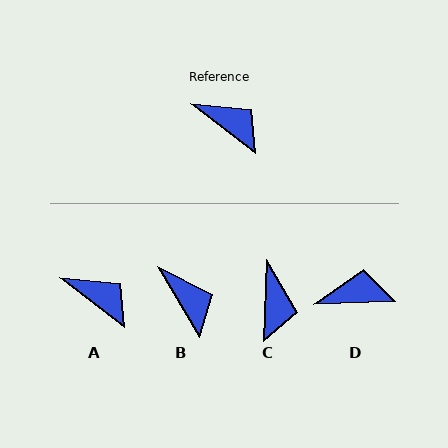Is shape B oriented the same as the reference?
No, it is off by about 22 degrees.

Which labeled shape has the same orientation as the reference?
A.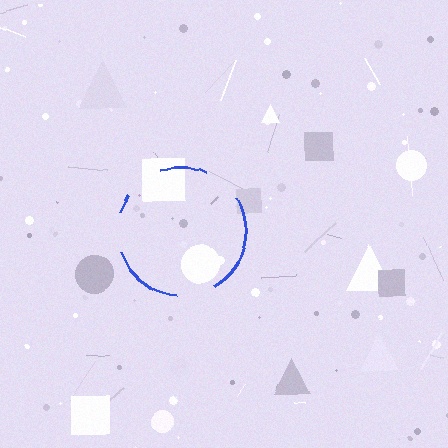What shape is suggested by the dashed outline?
The dashed outline suggests a circle.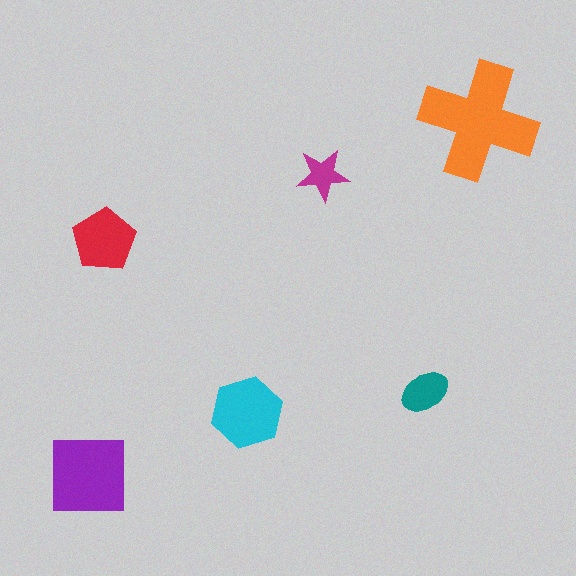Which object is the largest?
The orange cross.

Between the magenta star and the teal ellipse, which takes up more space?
The teal ellipse.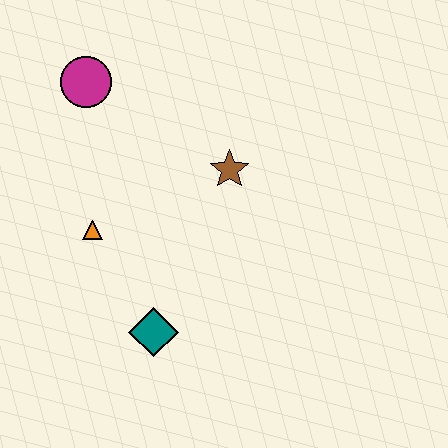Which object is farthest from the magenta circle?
The teal diamond is farthest from the magenta circle.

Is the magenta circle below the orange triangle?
No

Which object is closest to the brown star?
The orange triangle is closest to the brown star.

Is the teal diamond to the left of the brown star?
Yes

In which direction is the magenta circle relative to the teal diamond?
The magenta circle is above the teal diamond.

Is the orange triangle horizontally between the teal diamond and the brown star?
No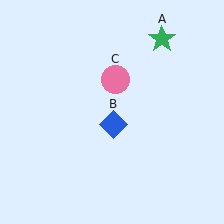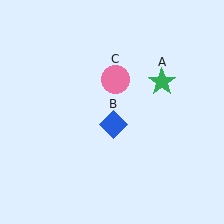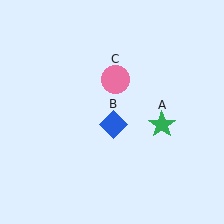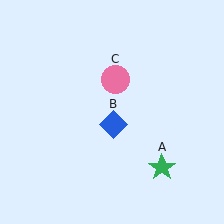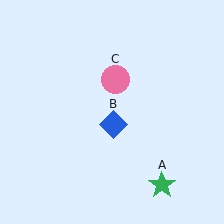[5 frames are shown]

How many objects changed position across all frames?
1 object changed position: green star (object A).